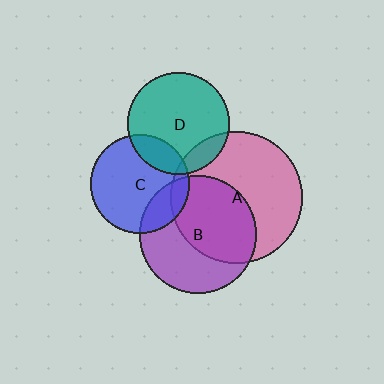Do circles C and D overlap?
Yes.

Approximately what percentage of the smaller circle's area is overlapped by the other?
Approximately 20%.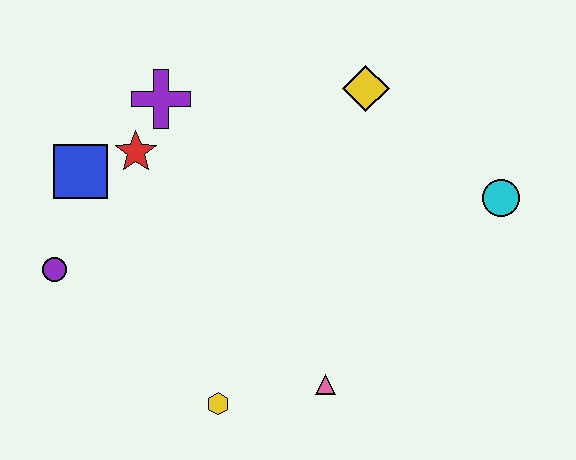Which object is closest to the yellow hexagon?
The pink triangle is closest to the yellow hexagon.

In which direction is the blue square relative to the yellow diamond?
The blue square is to the left of the yellow diamond.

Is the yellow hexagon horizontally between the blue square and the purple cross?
No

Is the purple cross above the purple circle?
Yes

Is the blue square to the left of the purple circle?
No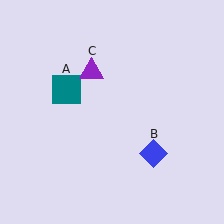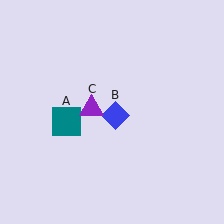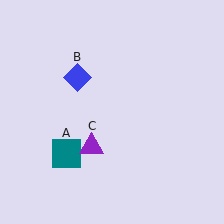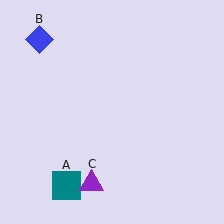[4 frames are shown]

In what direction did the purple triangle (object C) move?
The purple triangle (object C) moved down.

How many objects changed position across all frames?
3 objects changed position: teal square (object A), blue diamond (object B), purple triangle (object C).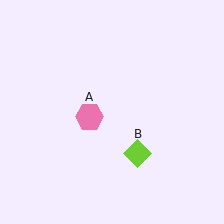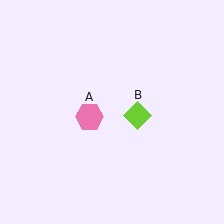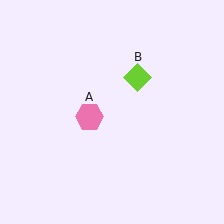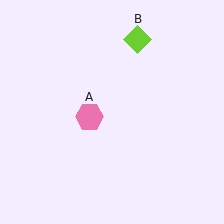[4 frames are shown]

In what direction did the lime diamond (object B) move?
The lime diamond (object B) moved up.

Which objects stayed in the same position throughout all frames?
Pink hexagon (object A) remained stationary.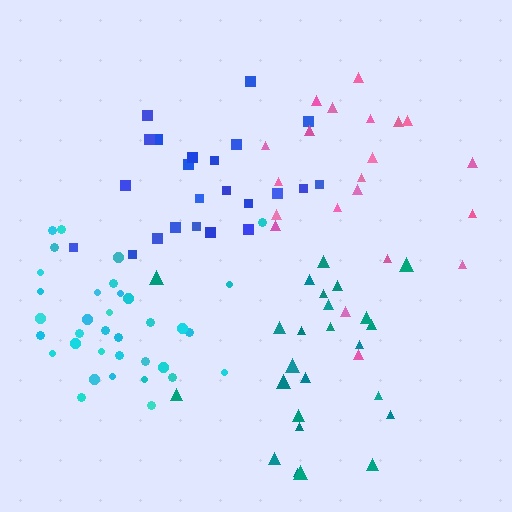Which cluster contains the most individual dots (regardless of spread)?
Cyan (35).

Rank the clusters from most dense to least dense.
cyan, blue, pink, teal.